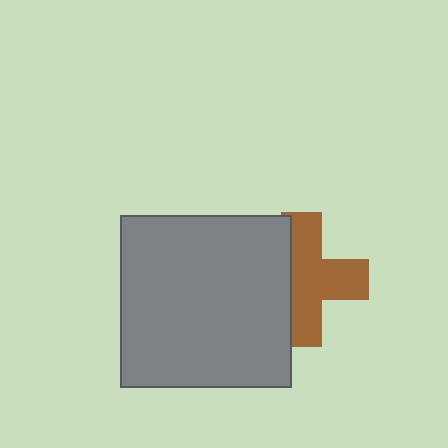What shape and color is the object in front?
The object in front is a gray square.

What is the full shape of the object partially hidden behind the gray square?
The partially hidden object is a brown cross.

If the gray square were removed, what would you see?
You would see the complete brown cross.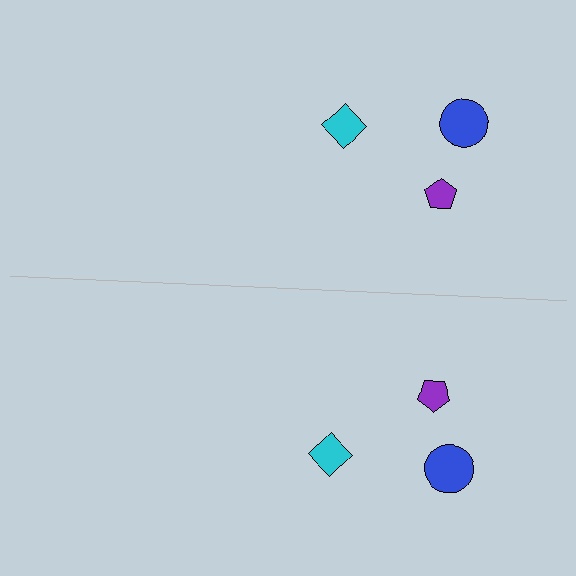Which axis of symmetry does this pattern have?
The pattern has a horizontal axis of symmetry running through the center of the image.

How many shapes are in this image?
There are 6 shapes in this image.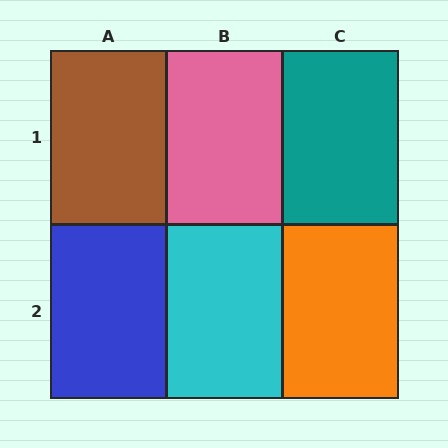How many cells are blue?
1 cell is blue.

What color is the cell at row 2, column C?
Orange.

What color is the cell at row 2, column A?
Blue.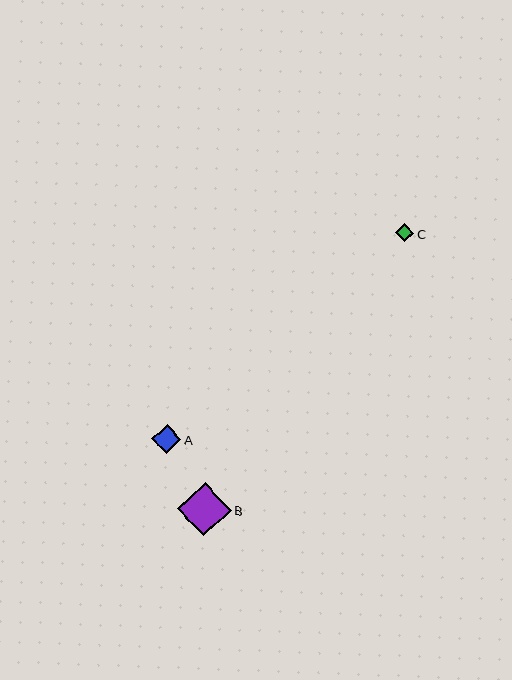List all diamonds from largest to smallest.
From largest to smallest: B, A, C.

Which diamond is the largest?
Diamond B is the largest with a size of approximately 53 pixels.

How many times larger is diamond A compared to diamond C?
Diamond A is approximately 1.6 times the size of diamond C.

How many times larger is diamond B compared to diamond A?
Diamond B is approximately 1.8 times the size of diamond A.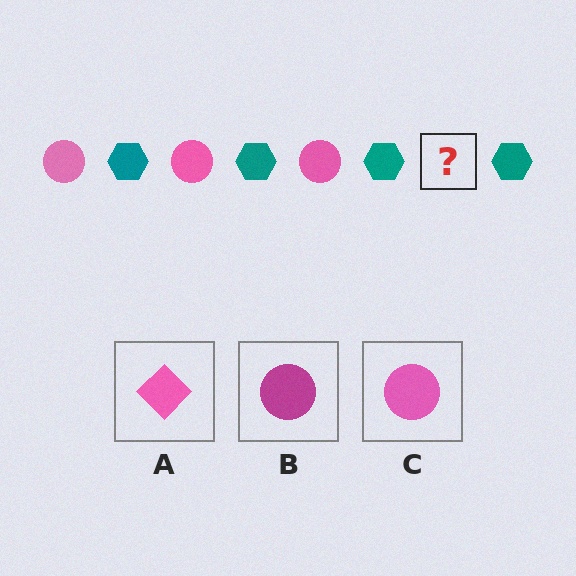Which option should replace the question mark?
Option C.